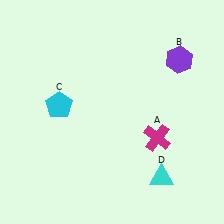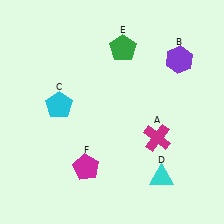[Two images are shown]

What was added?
A green pentagon (E), a magenta pentagon (F) were added in Image 2.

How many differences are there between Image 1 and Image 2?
There are 2 differences between the two images.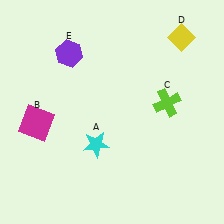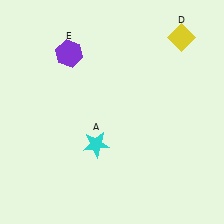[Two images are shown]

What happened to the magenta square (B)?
The magenta square (B) was removed in Image 2. It was in the bottom-left area of Image 1.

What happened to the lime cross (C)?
The lime cross (C) was removed in Image 2. It was in the top-right area of Image 1.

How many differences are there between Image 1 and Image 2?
There are 2 differences between the two images.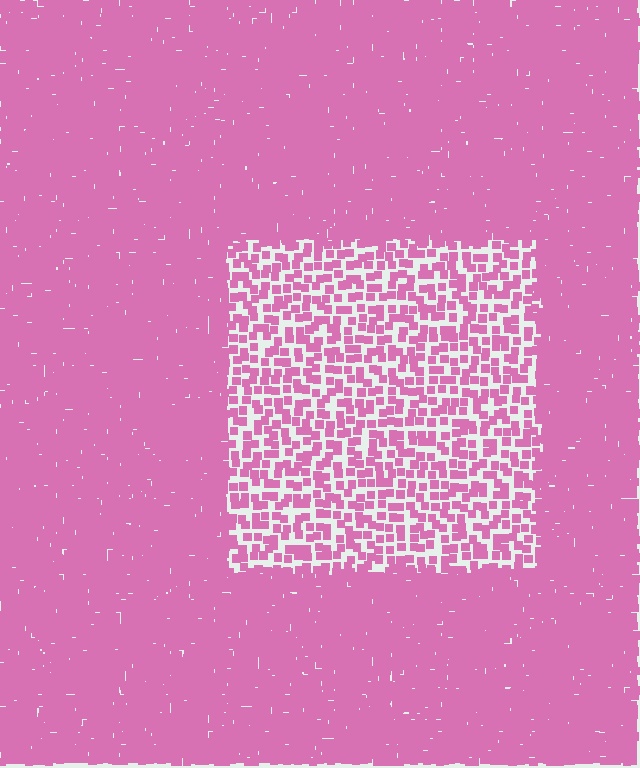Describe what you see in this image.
The image contains small pink elements arranged at two different densities. A rectangle-shaped region is visible where the elements are less densely packed than the surrounding area.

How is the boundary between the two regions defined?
The boundary is defined by a change in element density (approximately 2.7x ratio). All elements are the same color, size, and shape.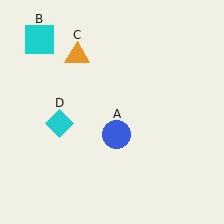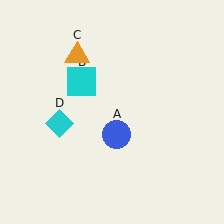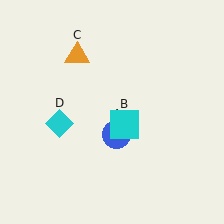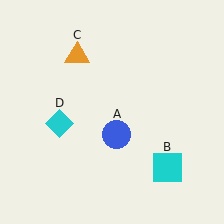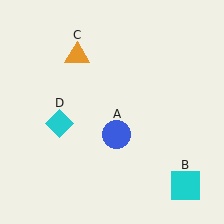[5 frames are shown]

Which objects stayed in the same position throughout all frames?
Blue circle (object A) and orange triangle (object C) and cyan diamond (object D) remained stationary.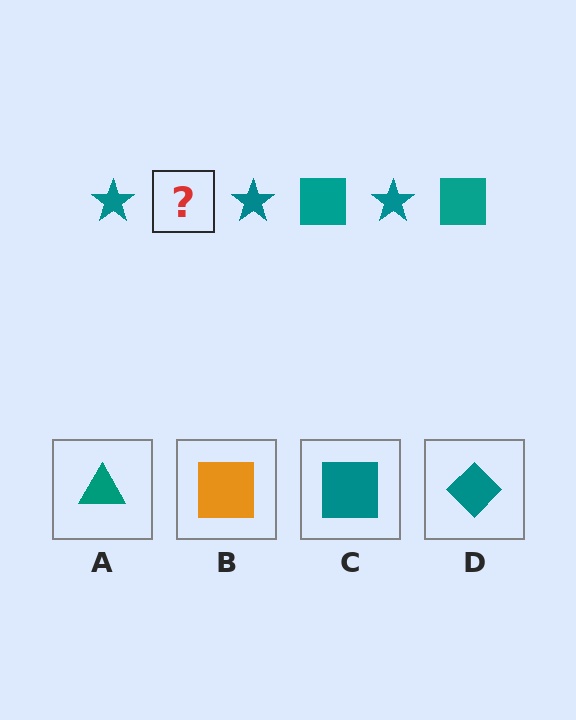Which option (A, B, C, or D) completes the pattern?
C.